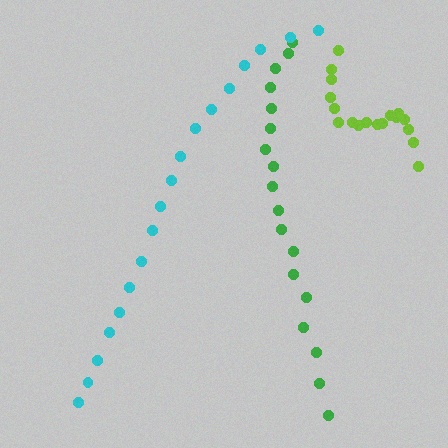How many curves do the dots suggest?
There are 3 distinct paths.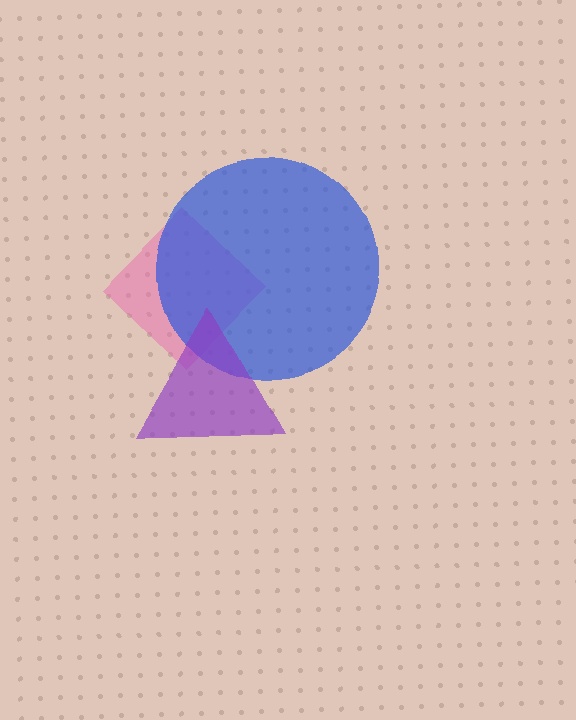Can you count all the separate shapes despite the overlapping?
Yes, there are 3 separate shapes.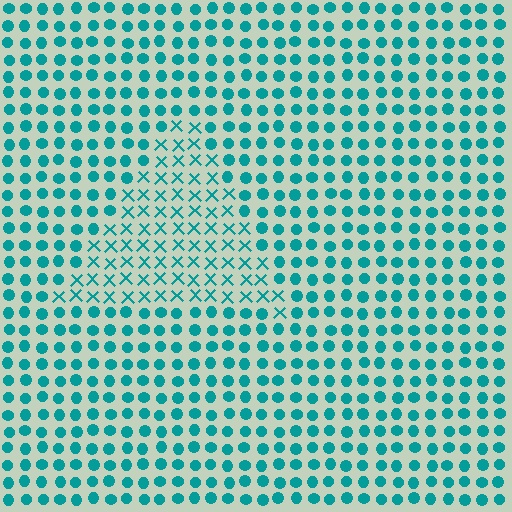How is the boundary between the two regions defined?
The boundary is defined by a change in element shape: X marks inside vs. circles outside. All elements share the same color and spacing.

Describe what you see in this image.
The image is filled with small teal elements arranged in a uniform grid. A triangle-shaped region contains X marks, while the surrounding area contains circles. The boundary is defined purely by the change in element shape.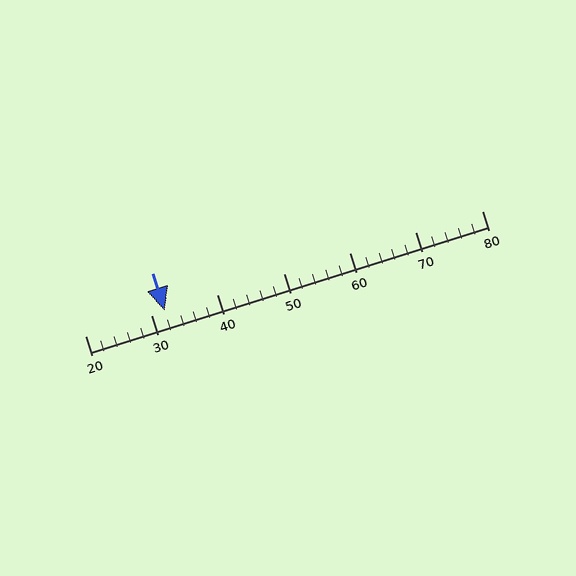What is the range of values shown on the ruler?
The ruler shows values from 20 to 80.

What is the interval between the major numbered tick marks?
The major tick marks are spaced 10 units apart.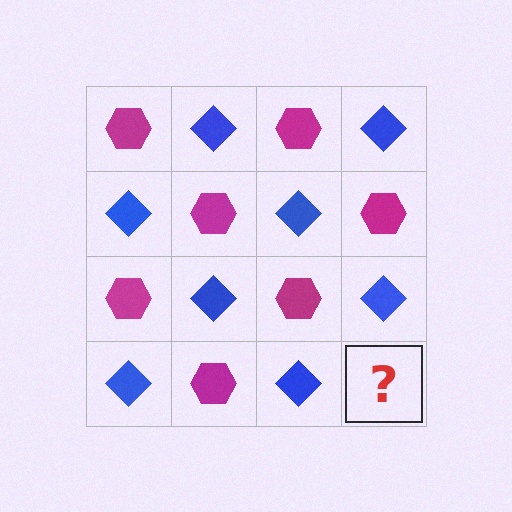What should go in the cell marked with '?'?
The missing cell should contain a magenta hexagon.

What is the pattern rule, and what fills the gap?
The rule is that it alternates magenta hexagon and blue diamond in a checkerboard pattern. The gap should be filled with a magenta hexagon.